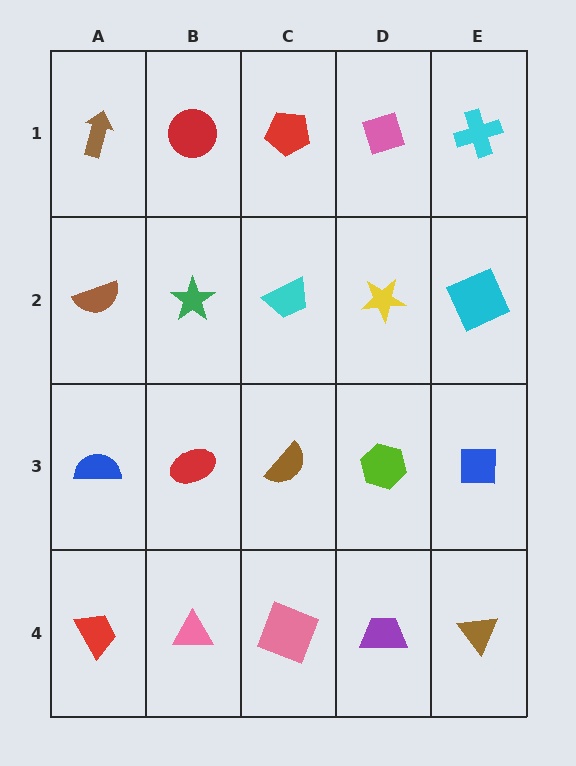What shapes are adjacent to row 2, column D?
A pink diamond (row 1, column D), a lime hexagon (row 3, column D), a cyan trapezoid (row 2, column C), a cyan square (row 2, column E).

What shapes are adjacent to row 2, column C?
A red pentagon (row 1, column C), a brown semicircle (row 3, column C), a green star (row 2, column B), a yellow star (row 2, column D).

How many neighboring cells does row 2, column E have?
3.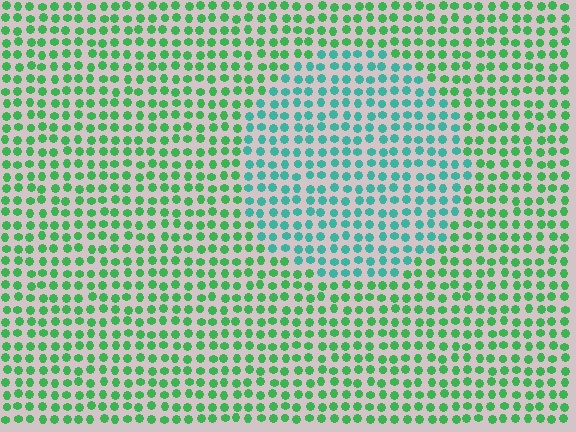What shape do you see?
I see a circle.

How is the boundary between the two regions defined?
The boundary is defined purely by a slight shift in hue (about 40 degrees). Spacing, size, and orientation are identical on both sides.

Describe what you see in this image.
The image is filled with small green elements in a uniform arrangement. A circle-shaped region is visible where the elements are tinted to a slightly different hue, forming a subtle color boundary.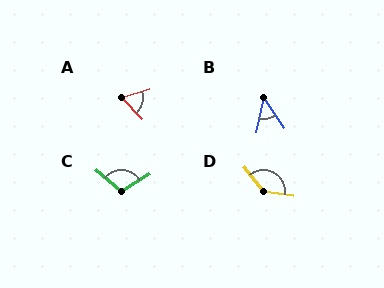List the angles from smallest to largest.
B (46°), A (62°), C (110°), D (136°).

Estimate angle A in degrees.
Approximately 62 degrees.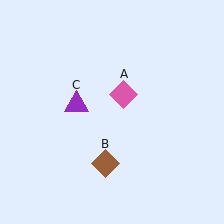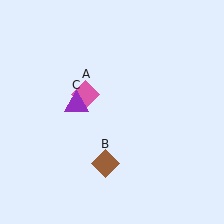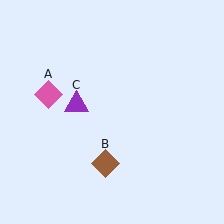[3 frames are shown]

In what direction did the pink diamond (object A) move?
The pink diamond (object A) moved left.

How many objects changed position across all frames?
1 object changed position: pink diamond (object A).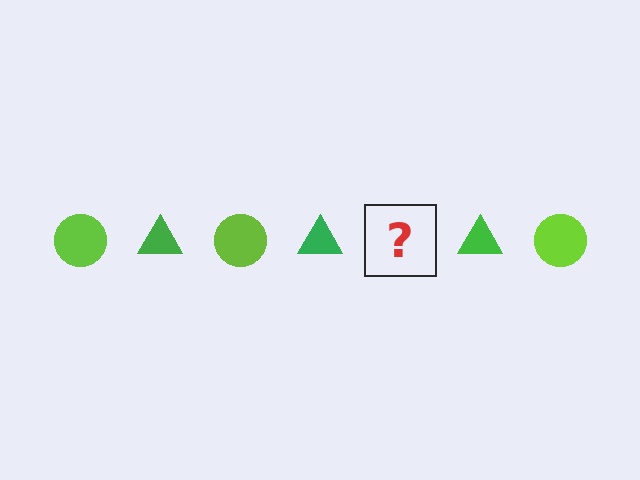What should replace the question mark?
The question mark should be replaced with a lime circle.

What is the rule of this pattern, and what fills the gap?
The rule is that the pattern alternates between lime circle and green triangle. The gap should be filled with a lime circle.